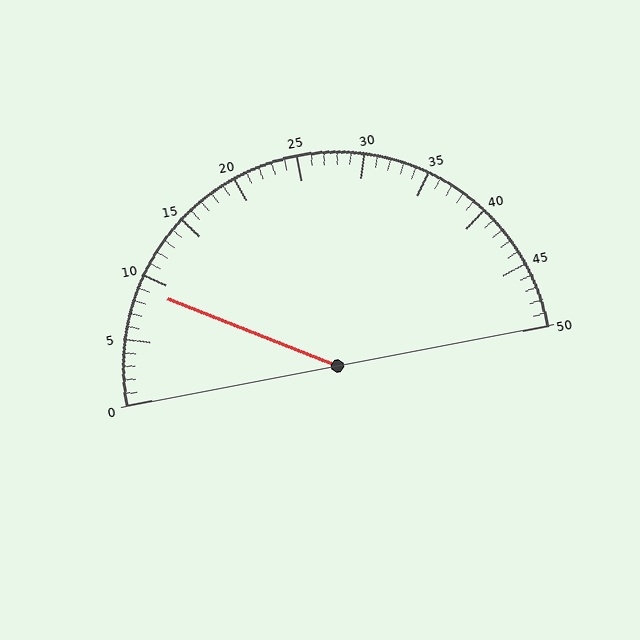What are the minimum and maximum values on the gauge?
The gauge ranges from 0 to 50.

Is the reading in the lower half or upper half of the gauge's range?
The reading is in the lower half of the range (0 to 50).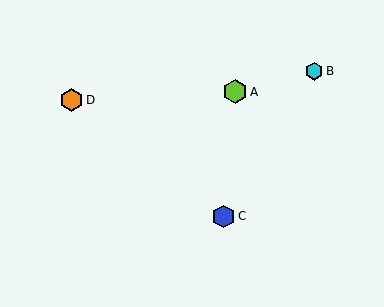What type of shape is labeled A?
Shape A is a lime hexagon.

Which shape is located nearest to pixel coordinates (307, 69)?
The cyan hexagon (labeled B) at (314, 71) is nearest to that location.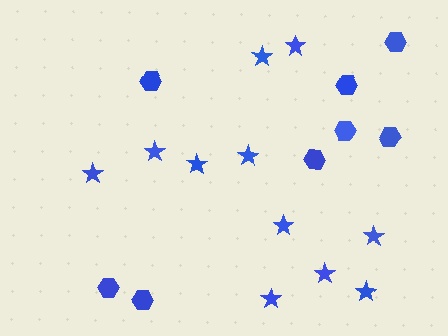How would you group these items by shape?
There are 2 groups: one group of stars (11) and one group of hexagons (8).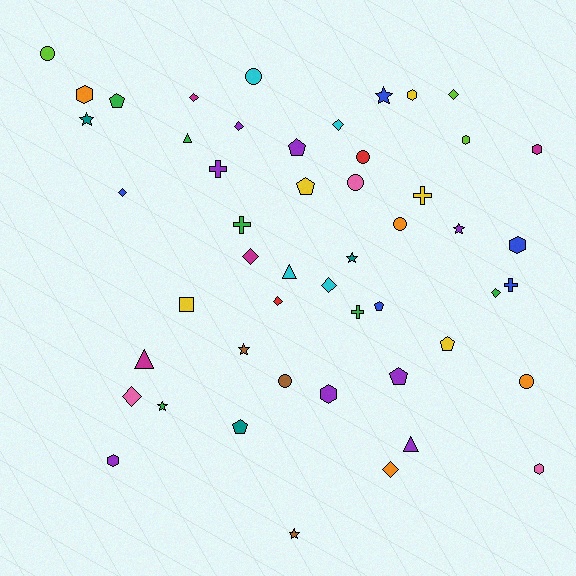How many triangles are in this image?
There are 4 triangles.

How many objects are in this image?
There are 50 objects.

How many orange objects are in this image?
There are 4 orange objects.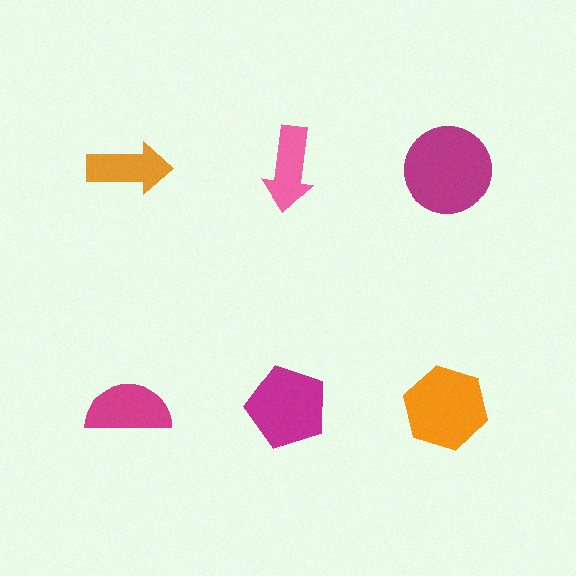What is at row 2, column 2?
A magenta pentagon.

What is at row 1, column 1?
An orange arrow.